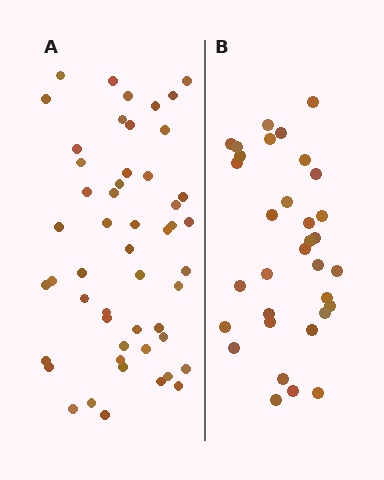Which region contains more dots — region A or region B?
Region A (the left region) has more dots.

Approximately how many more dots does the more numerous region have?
Region A has approximately 20 more dots than region B.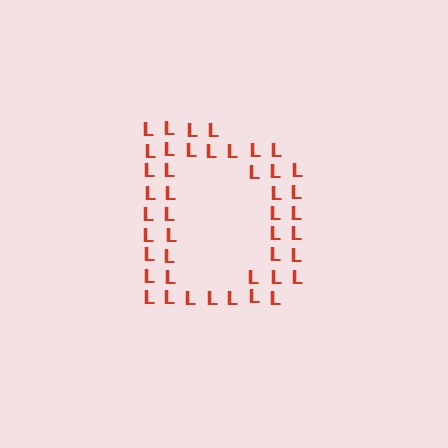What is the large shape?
The large shape is the letter D.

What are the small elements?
The small elements are letter L's.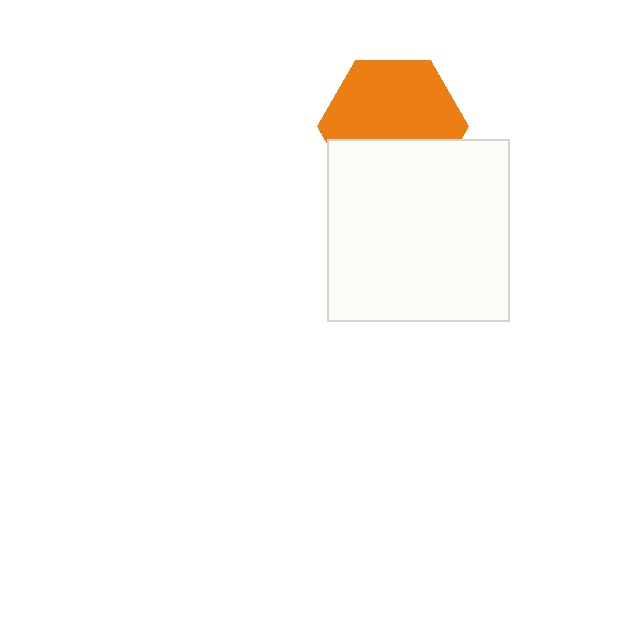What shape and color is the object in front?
The object in front is a white square.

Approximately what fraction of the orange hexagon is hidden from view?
Roughly 38% of the orange hexagon is hidden behind the white square.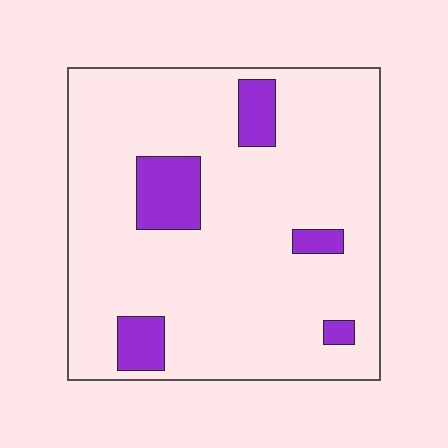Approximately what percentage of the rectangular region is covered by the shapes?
Approximately 10%.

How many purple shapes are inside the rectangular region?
5.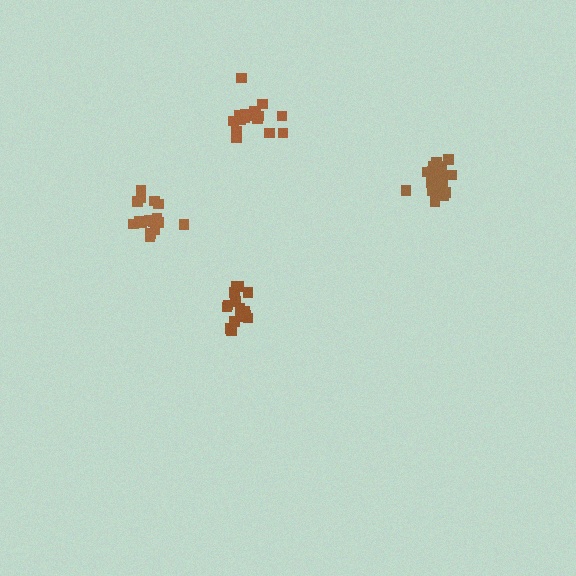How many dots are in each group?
Group 1: 18 dots, Group 2: 17 dots, Group 3: 19 dots, Group 4: 16 dots (70 total).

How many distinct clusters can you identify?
There are 4 distinct clusters.